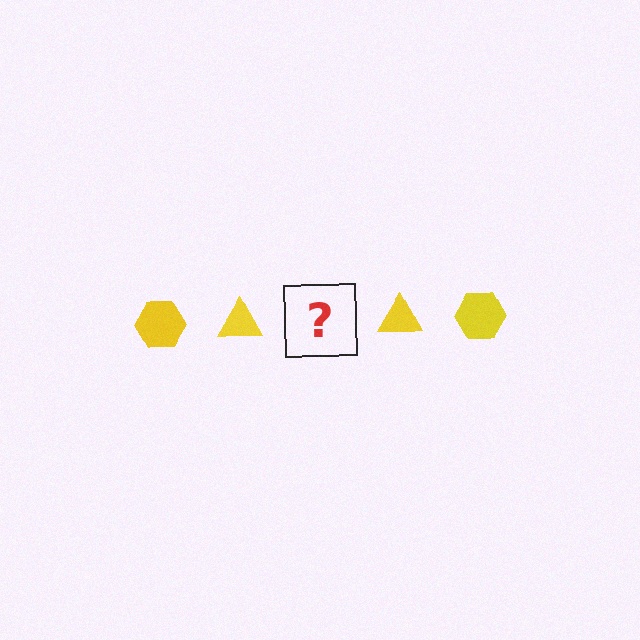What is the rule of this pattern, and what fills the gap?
The rule is that the pattern cycles through hexagon, triangle shapes in yellow. The gap should be filled with a yellow hexagon.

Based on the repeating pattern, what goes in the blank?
The blank should be a yellow hexagon.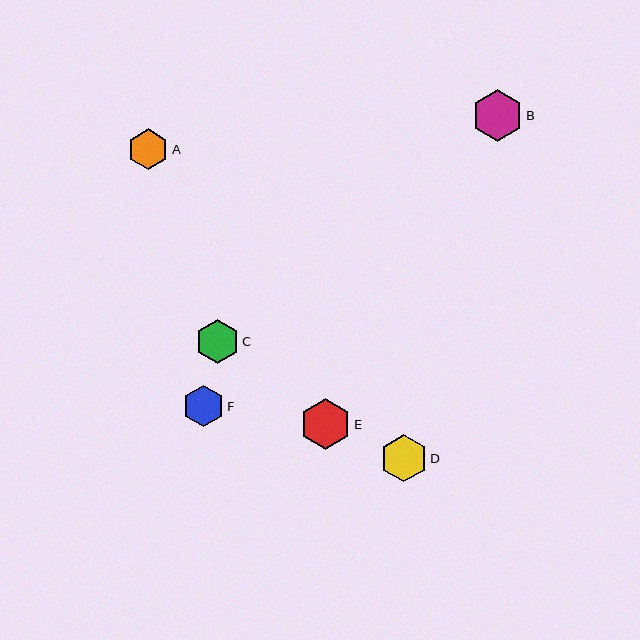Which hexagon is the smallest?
Hexagon F is the smallest with a size of approximately 41 pixels.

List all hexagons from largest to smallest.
From largest to smallest: B, E, D, C, A, F.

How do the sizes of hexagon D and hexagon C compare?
Hexagon D and hexagon C are approximately the same size.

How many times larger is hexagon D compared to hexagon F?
Hexagon D is approximately 1.2 times the size of hexagon F.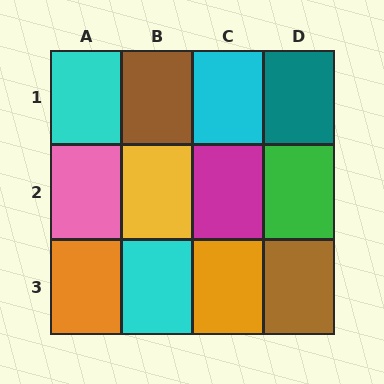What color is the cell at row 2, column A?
Pink.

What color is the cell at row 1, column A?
Cyan.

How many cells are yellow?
1 cell is yellow.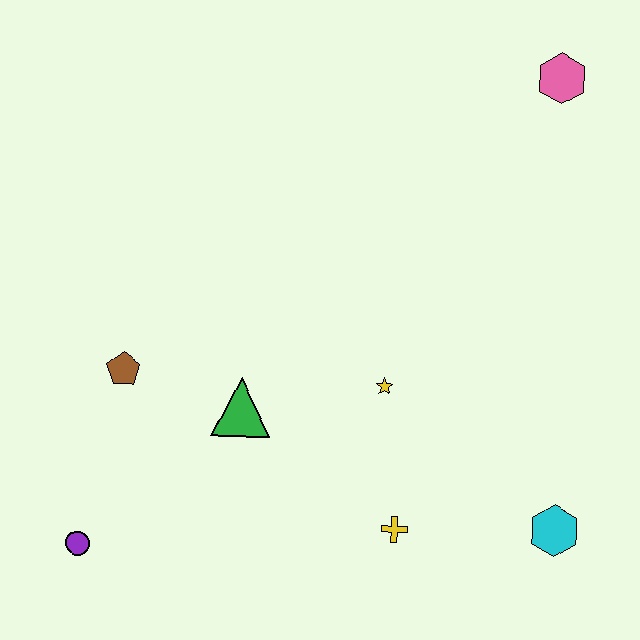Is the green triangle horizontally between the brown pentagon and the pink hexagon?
Yes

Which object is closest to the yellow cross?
The yellow star is closest to the yellow cross.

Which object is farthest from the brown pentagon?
The pink hexagon is farthest from the brown pentagon.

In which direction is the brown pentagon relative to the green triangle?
The brown pentagon is to the left of the green triangle.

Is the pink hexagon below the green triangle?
No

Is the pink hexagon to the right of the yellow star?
Yes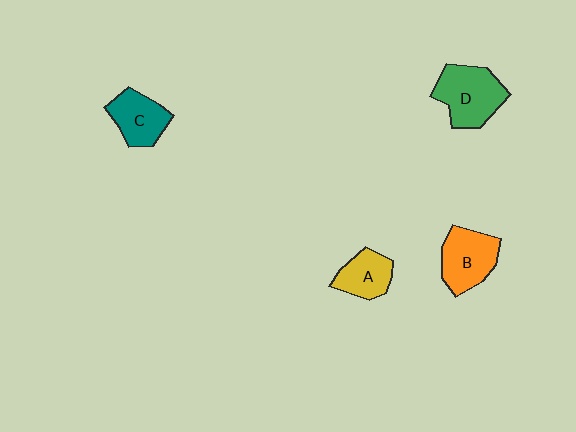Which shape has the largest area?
Shape D (green).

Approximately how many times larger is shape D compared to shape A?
Approximately 1.6 times.